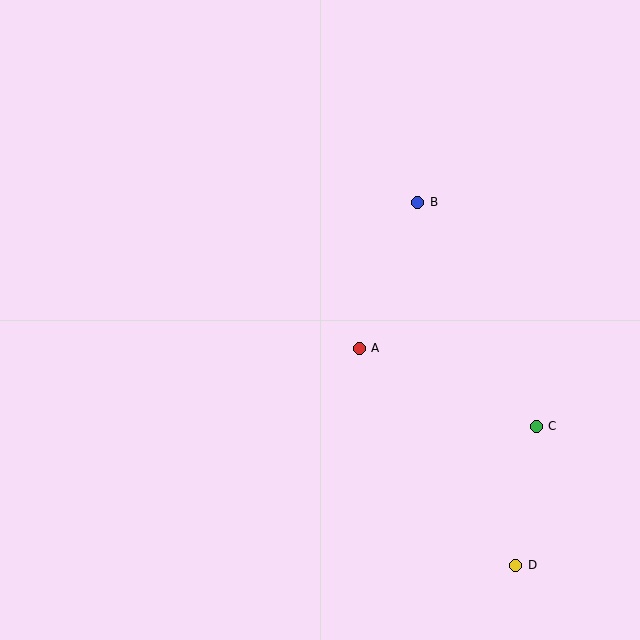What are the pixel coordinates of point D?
Point D is at (515, 565).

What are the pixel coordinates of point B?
Point B is at (418, 202).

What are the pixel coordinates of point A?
Point A is at (359, 348).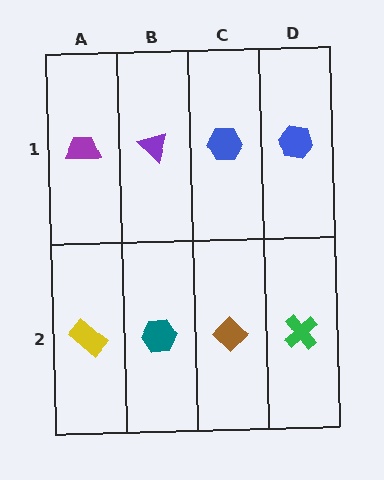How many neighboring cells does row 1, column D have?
2.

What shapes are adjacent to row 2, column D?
A blue hexagon (row 1, column D), a brown diamond (row 2, column C).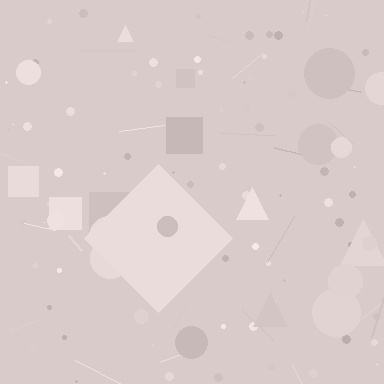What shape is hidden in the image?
A diamond is hidden in the image.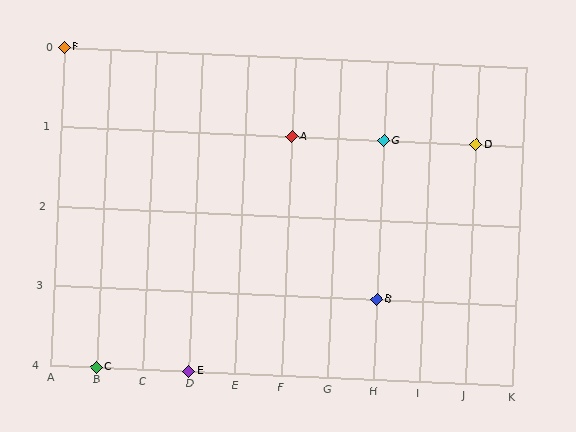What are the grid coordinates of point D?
Point D is at grid coordinates (J, 1).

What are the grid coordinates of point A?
Point A is at grid coordinates (F, 1).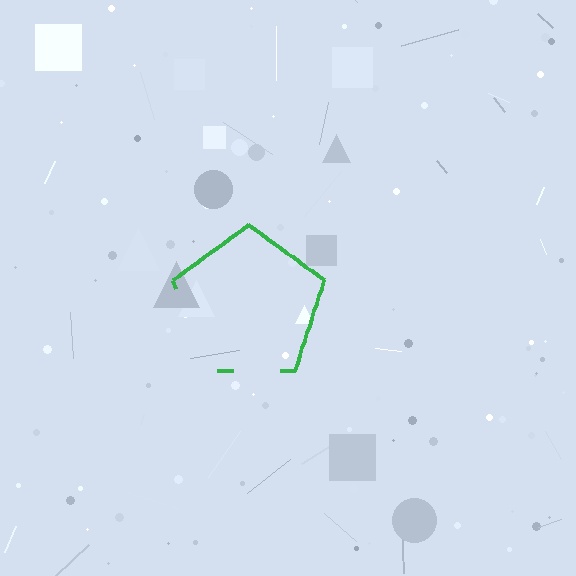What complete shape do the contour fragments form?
The contour fragments form a pentagon.